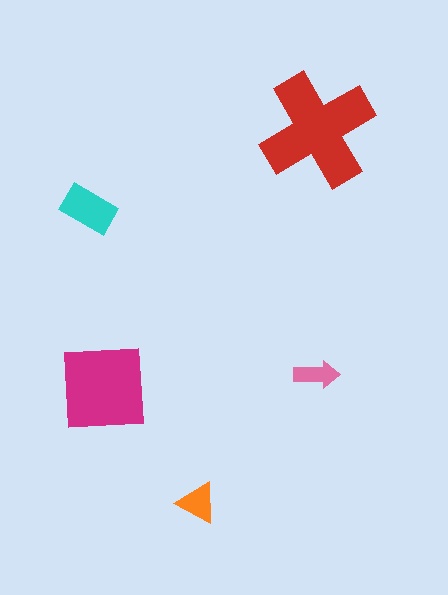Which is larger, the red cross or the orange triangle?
The red cross.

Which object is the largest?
The red cross.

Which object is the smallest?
The pink arrow.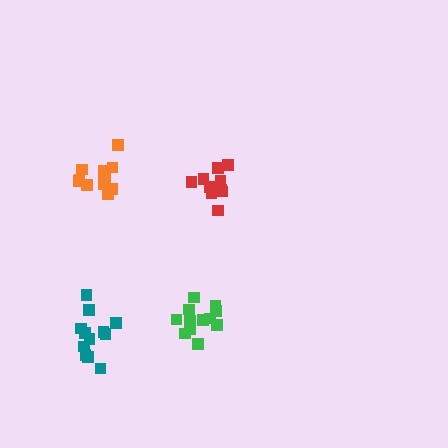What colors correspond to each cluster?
The clusters are colored: green, red, teal, orange.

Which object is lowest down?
The teal cluster is bottommost.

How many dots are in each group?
Group 1: 12 dots, Group 2: 11 dots, Group 3: 12 dots, Group 4: 12 dots (47 total).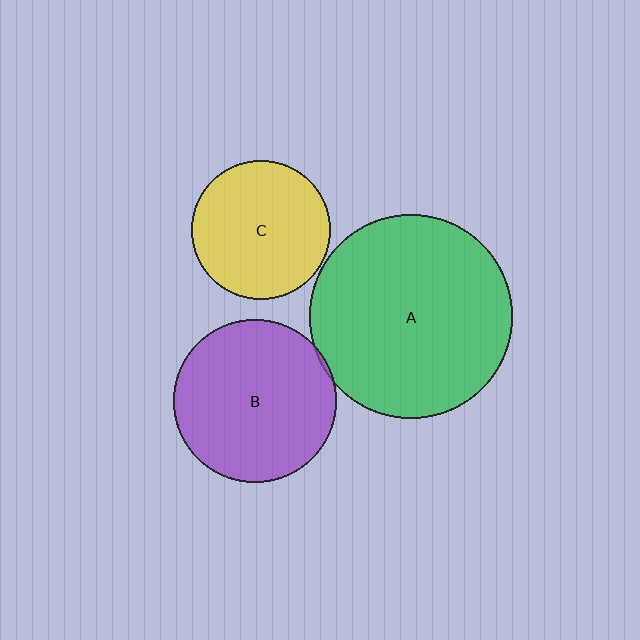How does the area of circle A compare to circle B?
Approximately 1.6 times.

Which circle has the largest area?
Circle A (green).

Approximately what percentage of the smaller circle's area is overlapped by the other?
Approximately 5%.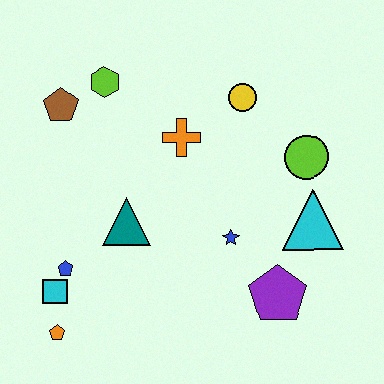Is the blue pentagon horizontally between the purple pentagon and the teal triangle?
No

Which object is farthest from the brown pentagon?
The purple pentagon is farthest from the brown pentagon.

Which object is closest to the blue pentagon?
The cyan square is closest to the blue pentagon.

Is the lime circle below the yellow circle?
Yes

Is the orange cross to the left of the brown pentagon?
No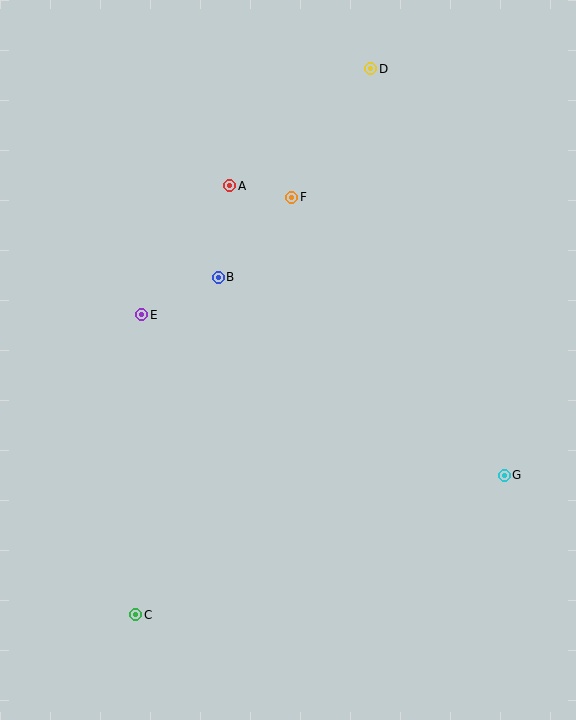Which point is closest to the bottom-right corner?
Point G is closest to the bottom-right corner.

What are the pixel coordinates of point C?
Point C is at (136, 615).